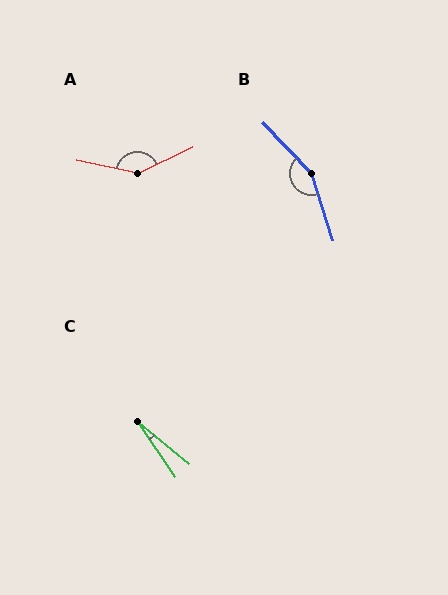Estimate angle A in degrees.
Approximately 141 degrees.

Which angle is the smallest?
C, at approximately 17 degrees.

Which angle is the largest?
B, at approximately 155 degrees.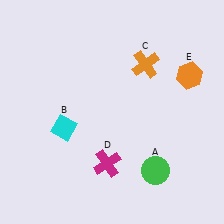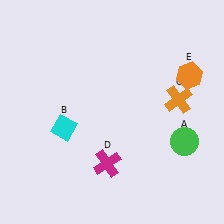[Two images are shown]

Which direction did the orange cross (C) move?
The orange cross (C) moved down.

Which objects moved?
The objects that moved are: the green circle (A), the orange cross (C).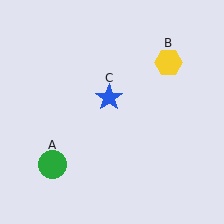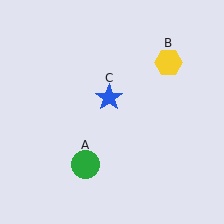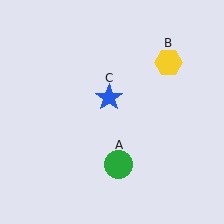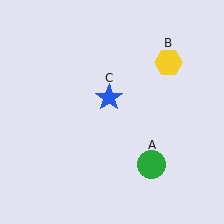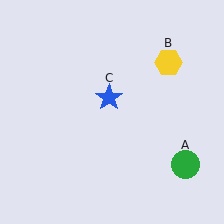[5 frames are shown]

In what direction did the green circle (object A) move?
The green circle (object A) moved right.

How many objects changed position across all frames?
1 object changed position: green circle (object A).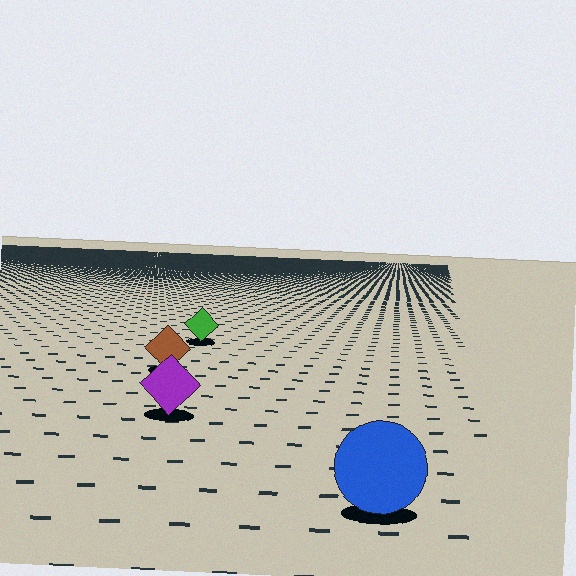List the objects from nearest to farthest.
From nearest to farthest: the blue circle, the purple diamond, the brown diamond, the green diamond.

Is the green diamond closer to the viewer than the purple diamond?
No. The purple diamond is closer — you can tell from the texture gradient: the ground texture is coarser near it.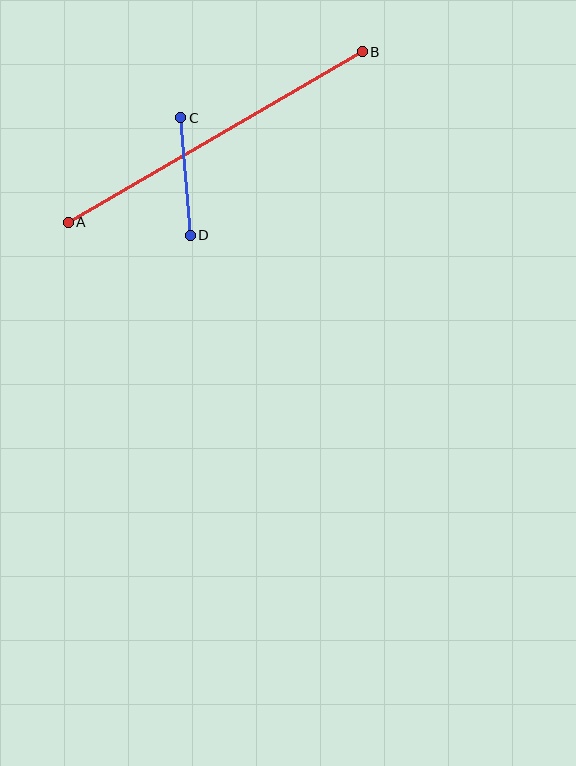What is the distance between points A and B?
The distance is approximately 340 pixels.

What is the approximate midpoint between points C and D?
The midpoint is at approximately (186, 177) pixels.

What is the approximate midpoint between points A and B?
The midpoint is at approximately (215, 137) pixels.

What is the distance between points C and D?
The distance is approximately 118 pixels.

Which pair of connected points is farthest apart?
Points A and B are farthest apart.